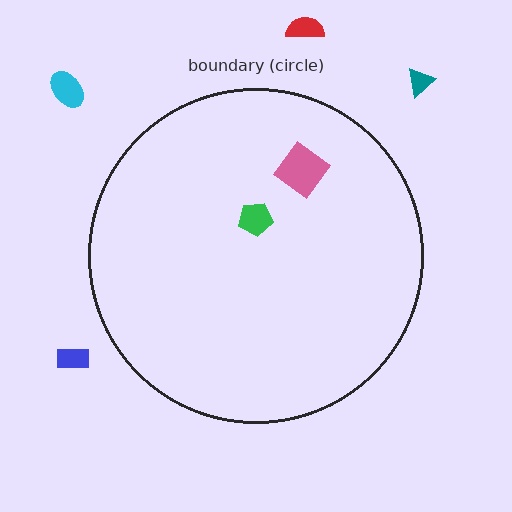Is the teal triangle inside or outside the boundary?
Outside.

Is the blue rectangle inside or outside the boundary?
Outside.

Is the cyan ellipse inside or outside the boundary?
Outside.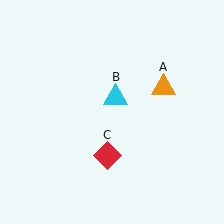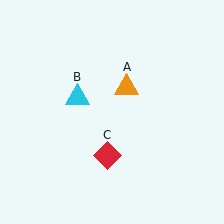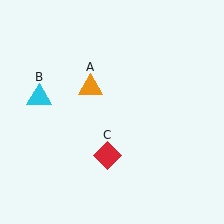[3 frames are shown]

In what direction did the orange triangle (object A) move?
The orange triangle (object A) moved left.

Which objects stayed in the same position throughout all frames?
Red diamond (object C) remained stationary.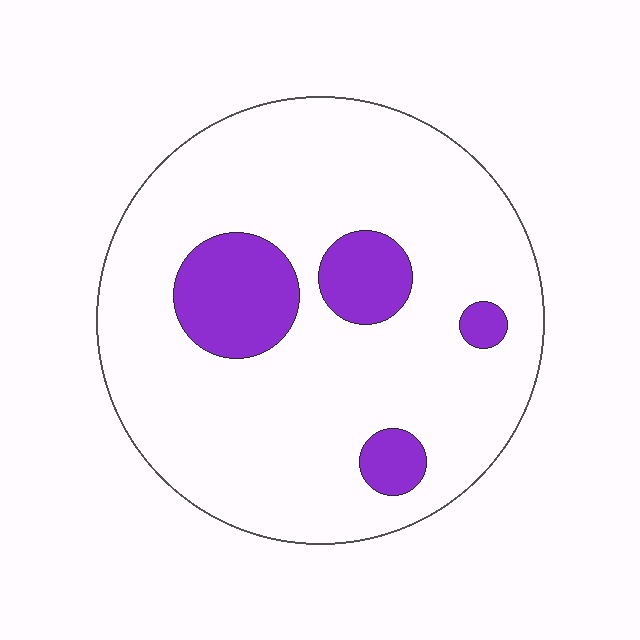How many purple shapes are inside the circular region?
4.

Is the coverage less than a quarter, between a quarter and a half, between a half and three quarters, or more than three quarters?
Less than a quarter.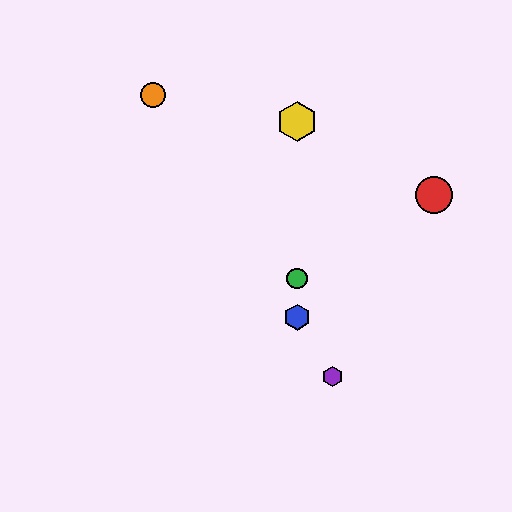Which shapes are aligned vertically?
The blue hexagon, the green circle, the yellow hexagon are aligned vertically.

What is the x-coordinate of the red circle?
The red circle is at x≈434.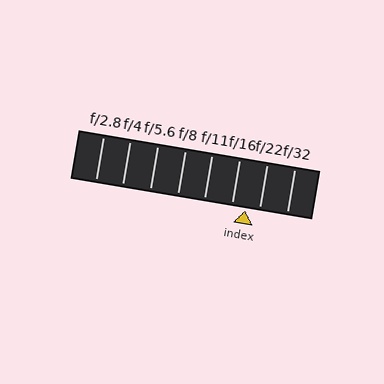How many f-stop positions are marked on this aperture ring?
There are 8 f-stop positions marked.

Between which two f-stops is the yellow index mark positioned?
The index mark is between f/16 and f/22.